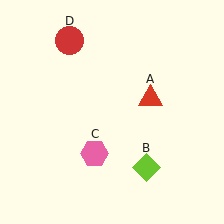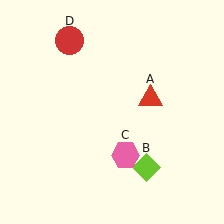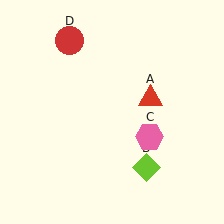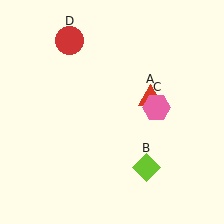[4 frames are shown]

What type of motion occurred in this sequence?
The pink hexagon (object C) rotated counterclockwise around the center of the scene.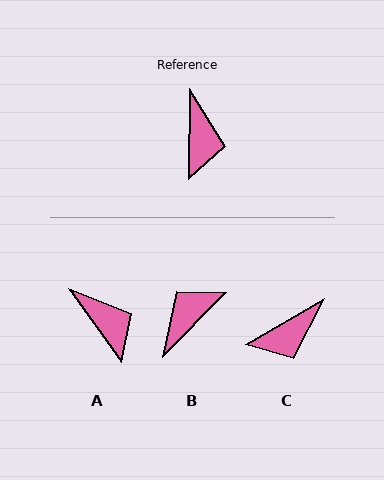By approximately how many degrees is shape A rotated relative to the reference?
Approximately 36 degrees counter-clockwise.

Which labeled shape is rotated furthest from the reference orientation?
B, about 136 degrees away.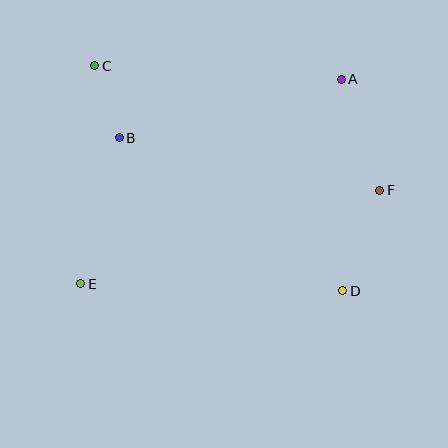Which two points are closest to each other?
Points B and C are closest to each other.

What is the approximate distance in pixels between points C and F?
The distance between C and F is approximately 311 pixels.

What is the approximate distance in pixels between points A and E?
The distance between A and E is approximately 331 pixels.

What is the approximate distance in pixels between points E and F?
The distance between E and F is approximately 313 pixels.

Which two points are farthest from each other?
Points C and D are farthest from each other.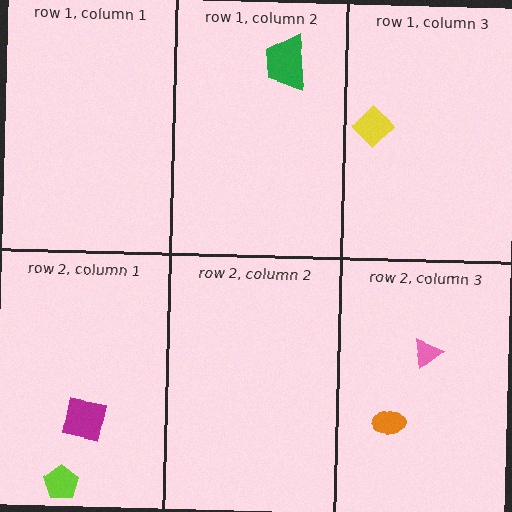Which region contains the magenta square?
The row 2, column 1 region.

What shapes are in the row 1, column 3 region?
The yellow diamond.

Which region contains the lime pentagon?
The row 2, column 1 region.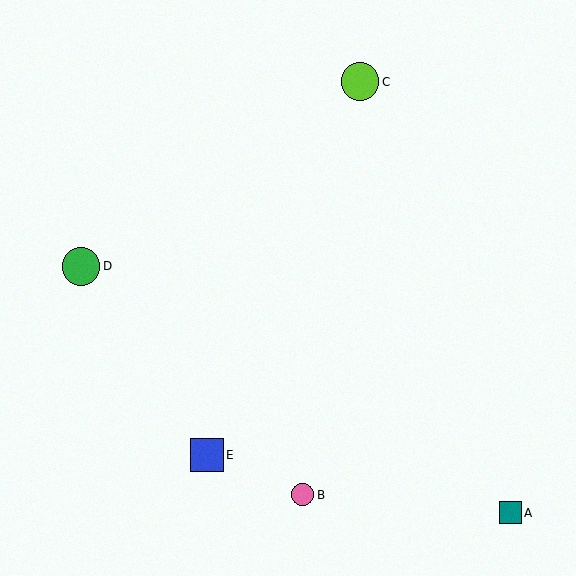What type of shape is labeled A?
Shape A is a teal square.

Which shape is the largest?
The lime circle (labeled C) is the largest.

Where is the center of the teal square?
The center of the teal square is at (510, 513).